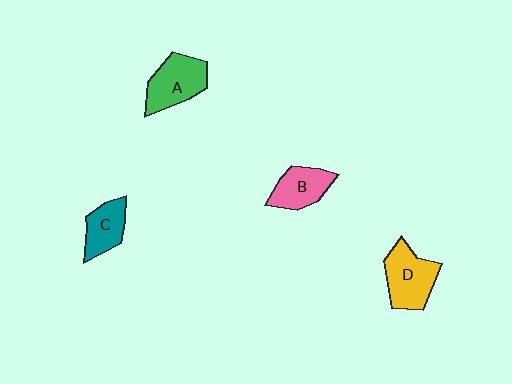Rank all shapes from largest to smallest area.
From largest to smallest: D (yellow), A (green), B (pink), C (teal).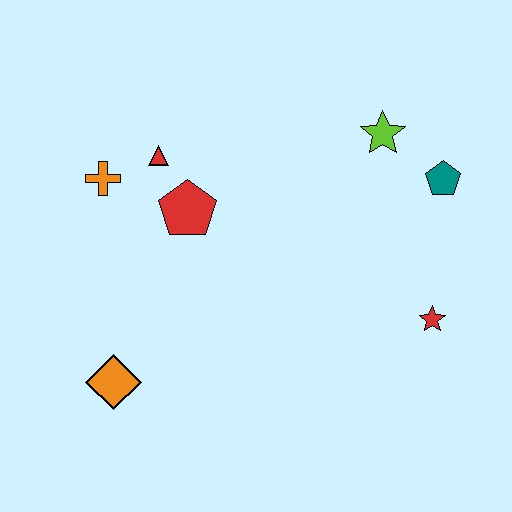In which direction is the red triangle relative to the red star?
The red triangle is to the left of the red star.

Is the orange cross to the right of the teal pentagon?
No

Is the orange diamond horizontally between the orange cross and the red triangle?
Yes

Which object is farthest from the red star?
The orange cross is farthest from the red star.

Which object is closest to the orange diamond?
The red pentagon is closest to the orange diamond.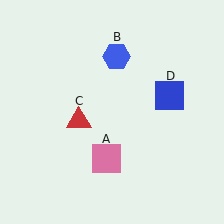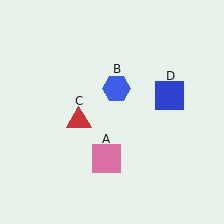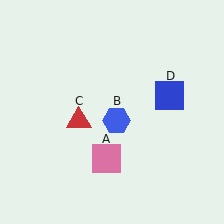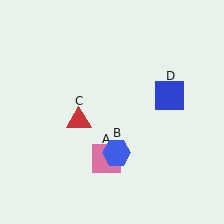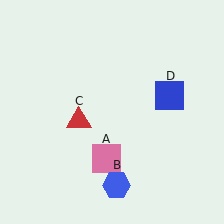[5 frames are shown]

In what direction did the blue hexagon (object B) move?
The blue hexagon (object B) moved down.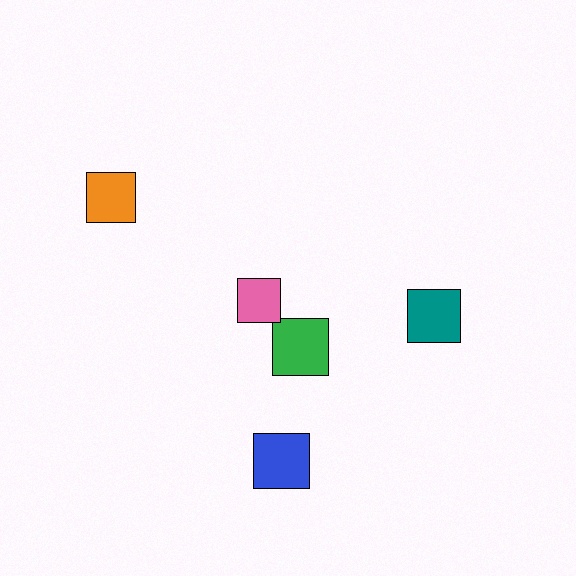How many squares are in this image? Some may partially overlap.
There are 5 squares.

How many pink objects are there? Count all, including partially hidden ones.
There is 1 pink object.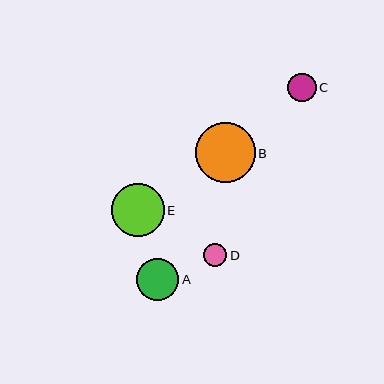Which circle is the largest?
Circle B is the largest with a size of approximately 60 pixels.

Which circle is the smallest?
Circle D is the smallest with a size of approximately 23 pixels.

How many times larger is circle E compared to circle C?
Circle E is approximately 1.9 times the size of circle C.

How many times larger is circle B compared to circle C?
Circle B is approximately 2.1 times the size of circle C.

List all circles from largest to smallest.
From largest to smallest: B, E, A, C, D.